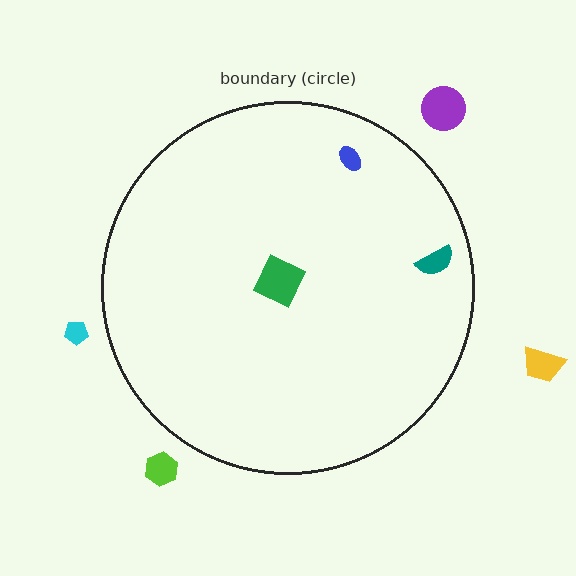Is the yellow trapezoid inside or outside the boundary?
Outside.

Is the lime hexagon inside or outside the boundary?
Outside.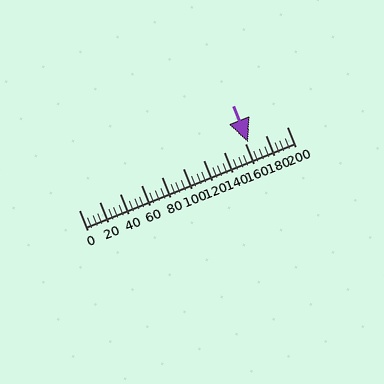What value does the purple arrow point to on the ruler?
The purple arrow points to approximately 163.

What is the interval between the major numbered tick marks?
The major tick marks are spaced 20 units apart.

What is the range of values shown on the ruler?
The ruler shows values from 0 to 200.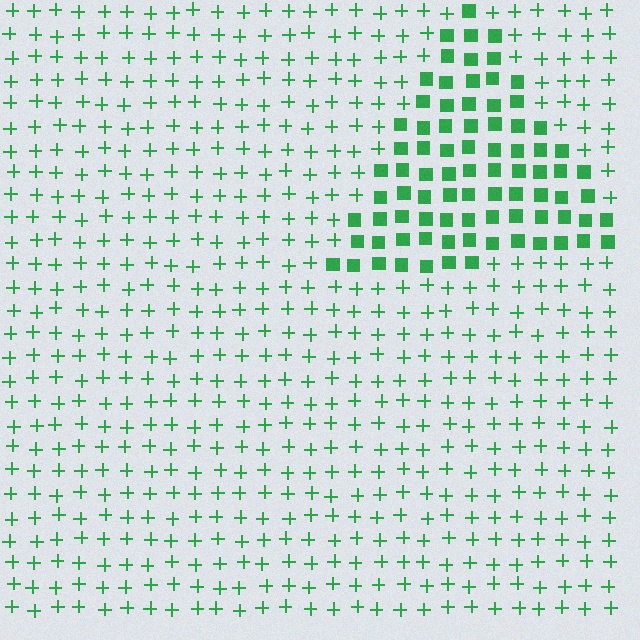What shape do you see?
I see a triangle.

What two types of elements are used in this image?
The image uses squares inside the triangle region and plus signs outside it.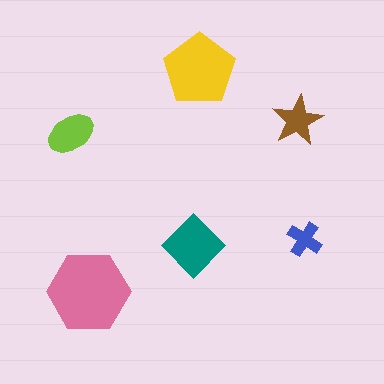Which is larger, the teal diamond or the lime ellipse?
The teal diamond.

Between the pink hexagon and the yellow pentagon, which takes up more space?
The pink hexagon.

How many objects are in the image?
There are 6 objects in the image.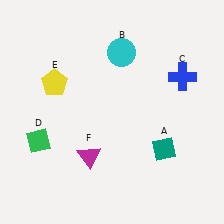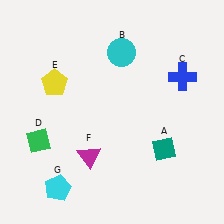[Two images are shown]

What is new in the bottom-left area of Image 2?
A cyan pentagon (G) was added in the bottom-left area of Image 2.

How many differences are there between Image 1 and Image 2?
There is 1 difference between the two images.